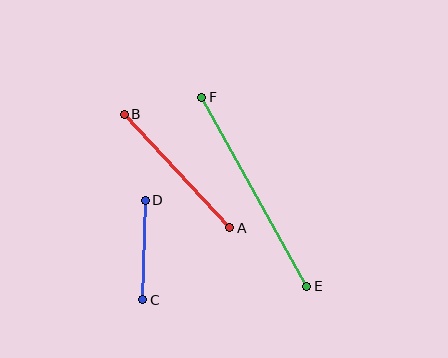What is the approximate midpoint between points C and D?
The midpoint is at approximately (144, 250) pixels.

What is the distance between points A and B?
The distance is approximately 155 pixels.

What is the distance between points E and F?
The distance is approximately 216 pixels.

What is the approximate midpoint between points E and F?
The midpoint is at approximately (254, 192) pixels.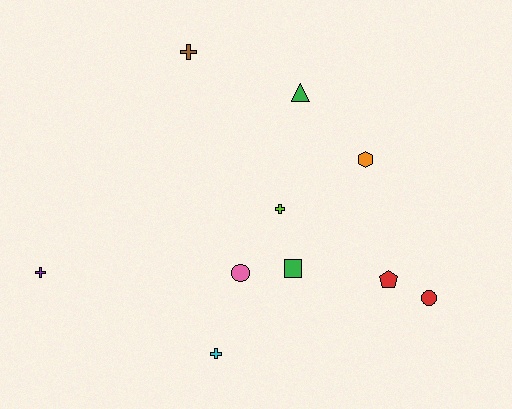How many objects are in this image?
There are 10 objects.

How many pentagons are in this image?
There is 1 pentagon.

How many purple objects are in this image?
There is 1 purple object.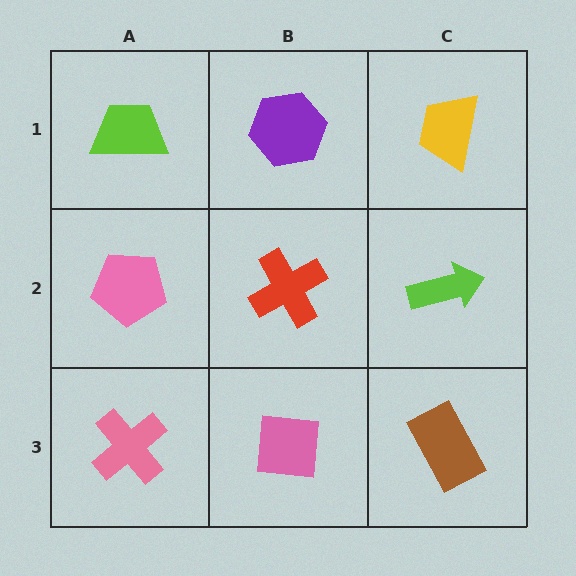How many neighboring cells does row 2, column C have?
3.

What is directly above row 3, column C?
A lime arrow.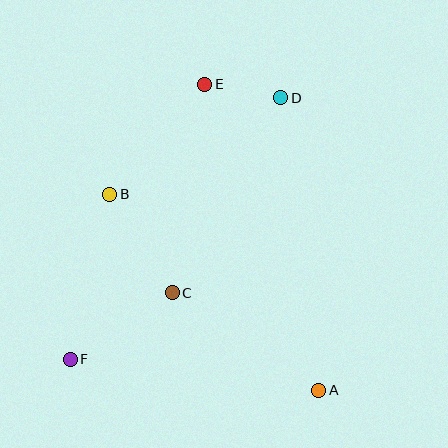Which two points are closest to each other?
Points D and E are closest to each other.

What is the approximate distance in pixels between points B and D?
The distance between B and D is approximately 196 pixels.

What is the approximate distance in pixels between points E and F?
The distance between E and F is approximately 306 pixels.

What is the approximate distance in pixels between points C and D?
The distance between C and D is approximately 223 pixels.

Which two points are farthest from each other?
Points D and F are farthest from each other.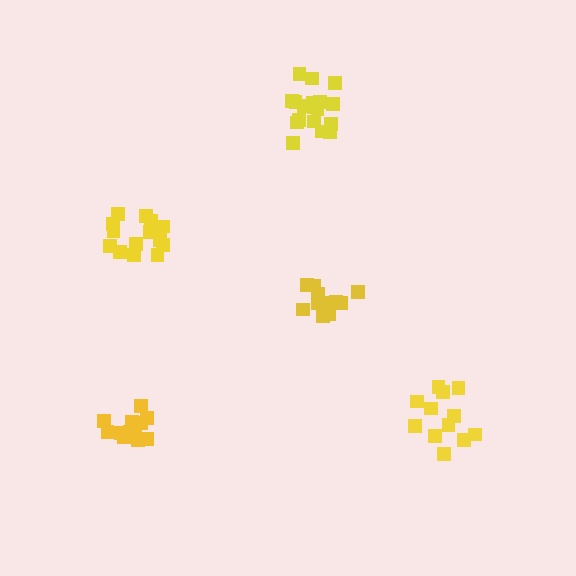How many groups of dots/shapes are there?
There are 5 groups.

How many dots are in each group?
Group 1: 13 dots, Group 2: 15 dots, Group 3: 13 dots, Group 4: 12 dots, Group 5: 18 dots (71 total).